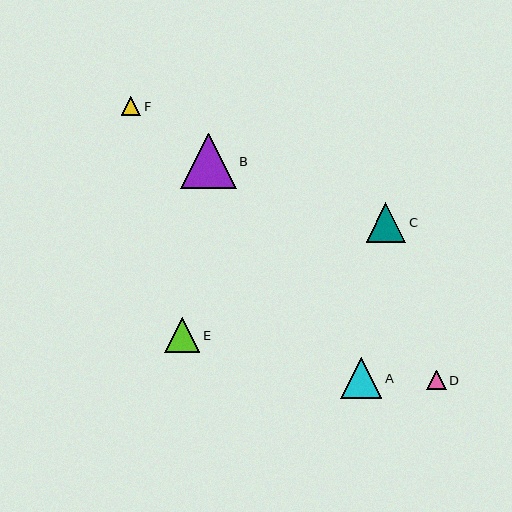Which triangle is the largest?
Triangle B is the largest with a size of approximately 56 pixels.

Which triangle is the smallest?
Triangle D is the smallest with a size of approximately 19 pixels.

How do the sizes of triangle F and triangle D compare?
Triangle F and triangle D are approximately the same size.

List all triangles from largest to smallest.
From largest to smallest: B, A, C, E, F, D.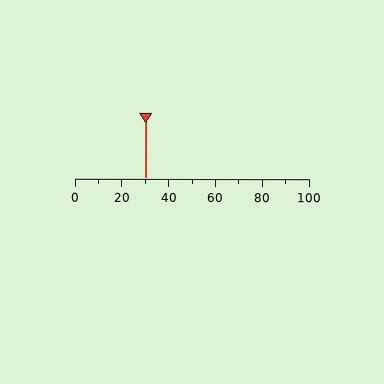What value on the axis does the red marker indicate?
The marker indicates approximately 30.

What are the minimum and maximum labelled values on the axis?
The axis runs from 0 to 100.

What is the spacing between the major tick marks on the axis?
The major ticks are spaced 20 apart.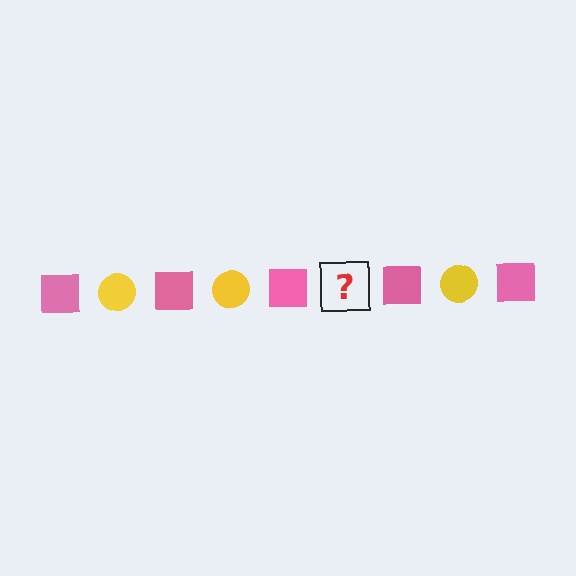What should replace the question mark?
The question mark should be replaced with a yellow circle.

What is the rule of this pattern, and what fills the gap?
The rule is that the pattern alternates between pink square and yellow circle. The gap should be filled with a yellow circle.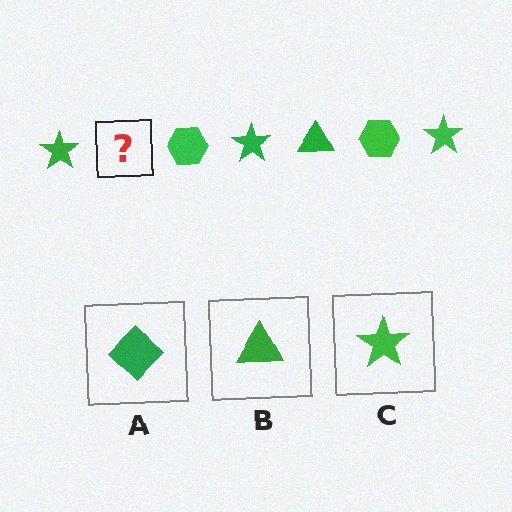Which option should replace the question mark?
Option B.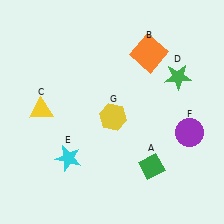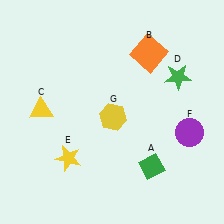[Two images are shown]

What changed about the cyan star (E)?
In Image 1, E is cyan. In Image 2, it changed to yellow.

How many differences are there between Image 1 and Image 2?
There is 1 difference between the two images.